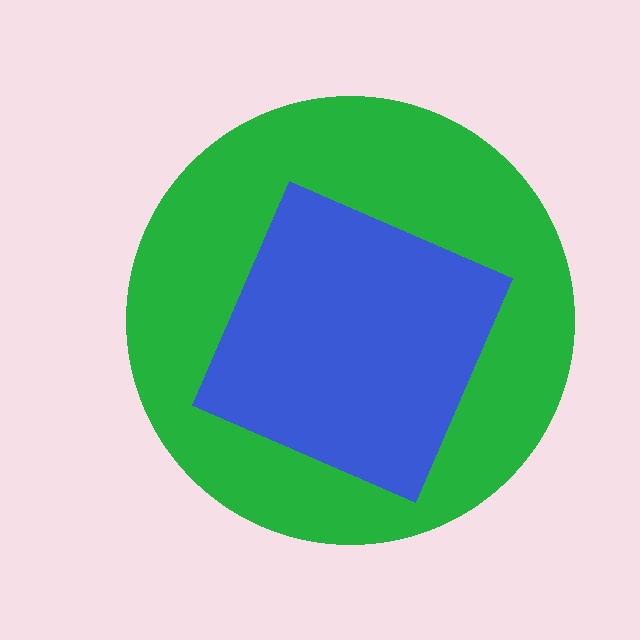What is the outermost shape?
The green circle.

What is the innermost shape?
The blue diamond.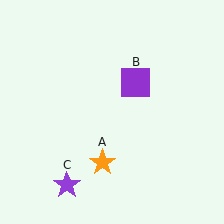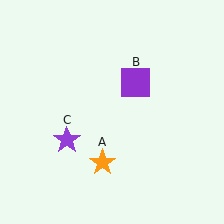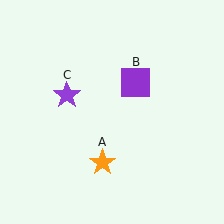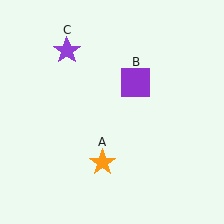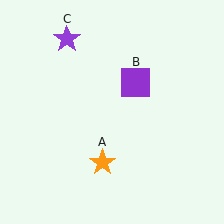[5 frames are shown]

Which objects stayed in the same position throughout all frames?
Orange star (object A) and purple square (object B) remained stationary.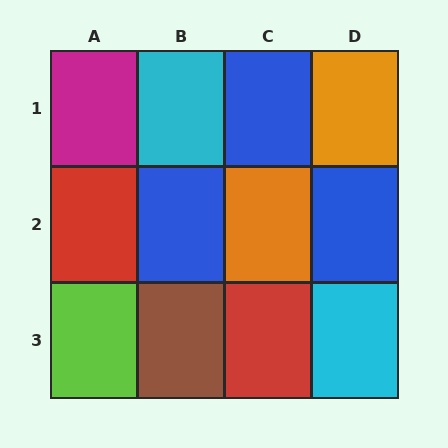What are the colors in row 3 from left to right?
Lime, brown, red, cyan.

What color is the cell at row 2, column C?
Orange.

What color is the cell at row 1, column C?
Blue.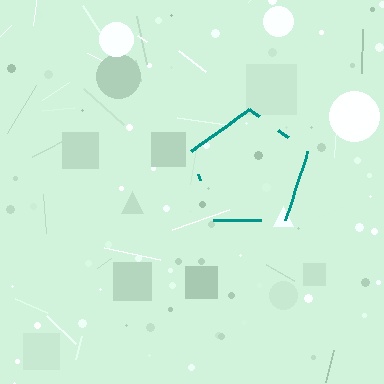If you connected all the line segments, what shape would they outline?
They would outline a pentagon.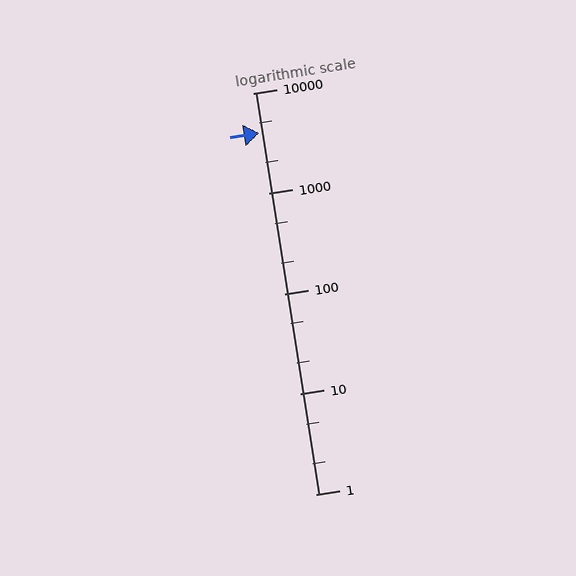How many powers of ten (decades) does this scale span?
The scale spans 4 decades, from 1 to 10000.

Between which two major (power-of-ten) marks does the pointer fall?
The pointer is between 1000 and 10000.